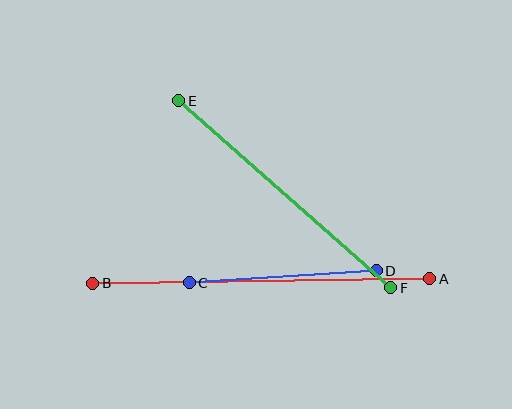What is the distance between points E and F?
The distance is approximately 283 pixels.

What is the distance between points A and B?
The distance is approximately 337 pixels.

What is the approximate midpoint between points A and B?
The midpoint is at approximately (261, 281) pixels.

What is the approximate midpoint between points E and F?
The midpoint is at approximately (285, 194) pixels.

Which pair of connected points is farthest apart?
Points A and B are farthest apart.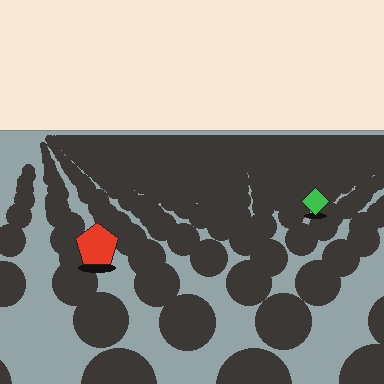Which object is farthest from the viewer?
The green diamond is farthest from the viewer. It appears smaller and the ground texture around it is denser.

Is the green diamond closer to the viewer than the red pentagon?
No. The red pentagon is closer — you can tell from the texture gradient: the ground texture is coarser near it.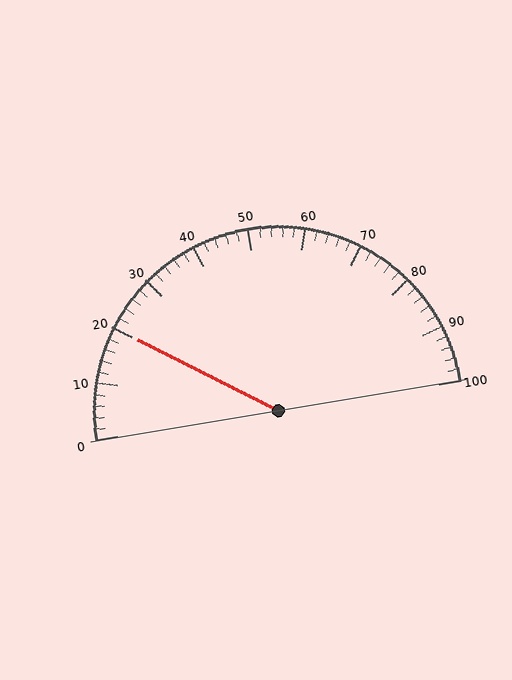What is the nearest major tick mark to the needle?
The nearest major tick mark is 20.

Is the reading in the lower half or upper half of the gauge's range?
The reading is in the lower half of the range (0 to 100).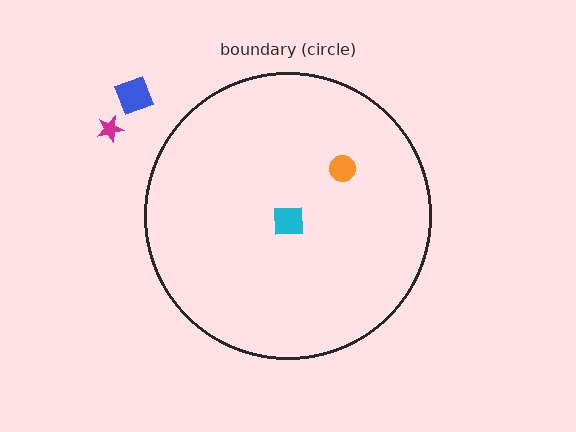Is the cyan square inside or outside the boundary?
Inside.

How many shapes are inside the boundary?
2 inside, 2 outside.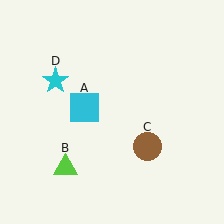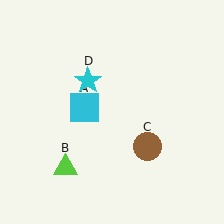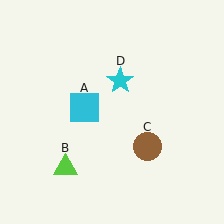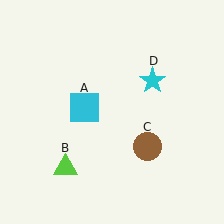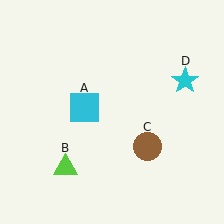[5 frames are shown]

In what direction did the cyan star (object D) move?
The cyan star (object D) moved right.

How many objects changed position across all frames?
1 object changed position: cyan star (object D).